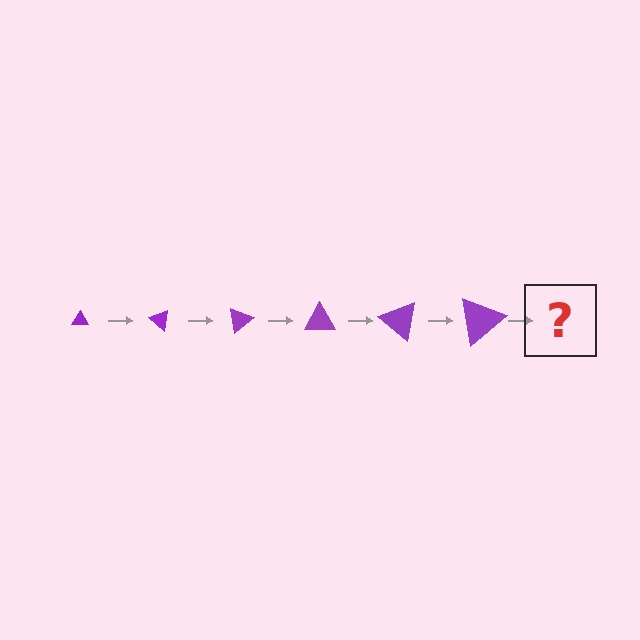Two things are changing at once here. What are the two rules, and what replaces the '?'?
The two rules are that the triangle grows larger each step and it rotates 40 degrees each step. The '?' should be a triangle, larger than the previous one and rotated 240 degrees from the start.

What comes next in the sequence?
The next element should be a triangle, larger than the previous one and rotated 240 degrees from the start.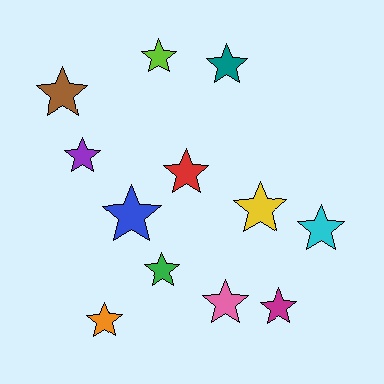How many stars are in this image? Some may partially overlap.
There are 12 stars.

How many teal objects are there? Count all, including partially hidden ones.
There is 1 teal object.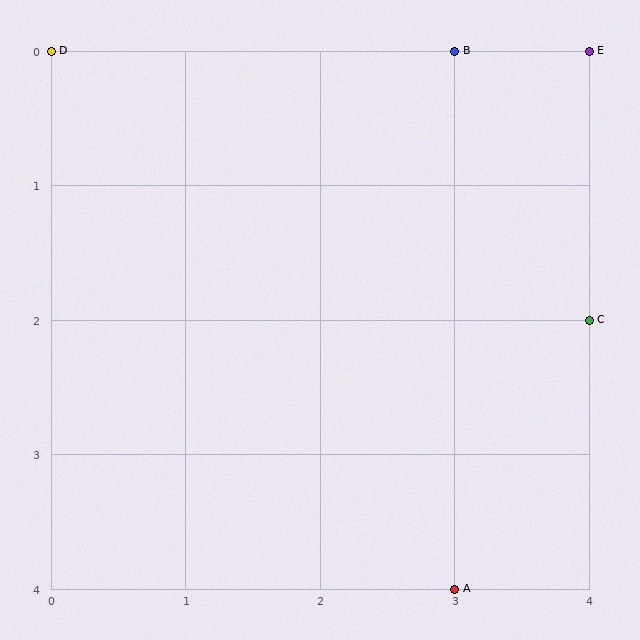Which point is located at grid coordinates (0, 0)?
Point D is at (0, 0).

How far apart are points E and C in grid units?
Points E and C are 2 rows apart.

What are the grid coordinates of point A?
Point A is at grid coordinates (3, 4).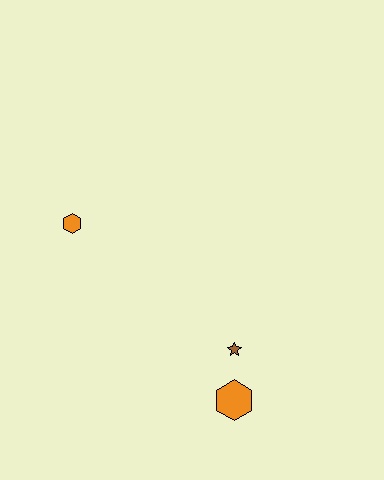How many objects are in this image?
There are 3 objects.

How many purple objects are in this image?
There are no purple objects.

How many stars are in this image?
There is 1 star.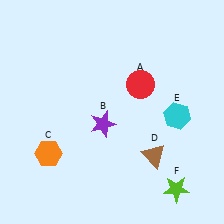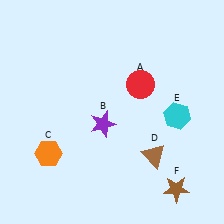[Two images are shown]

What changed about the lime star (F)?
In Image 1, F is lime. In Image 2, it changed to brown.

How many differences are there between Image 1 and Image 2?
There is 1 difference between the two images.